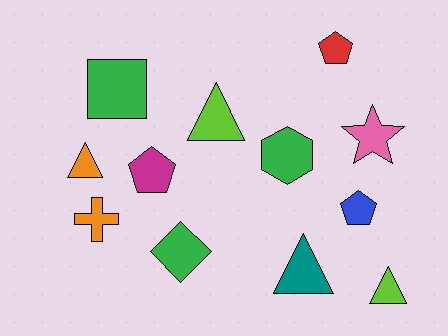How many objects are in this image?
There are 12 objects.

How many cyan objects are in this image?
There are no cyan objects.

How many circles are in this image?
There are no circles.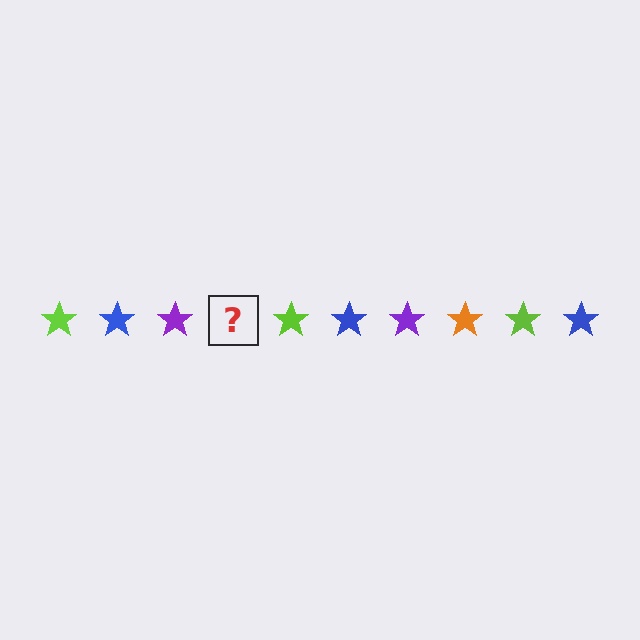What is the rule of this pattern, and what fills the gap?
The rule is that the pattern cycles through lime, blue, purple, orange stars. The gap should be filled with an orange star.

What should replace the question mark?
The question mark should be replaced with an orange star.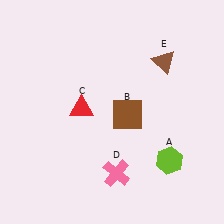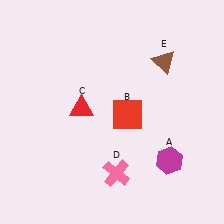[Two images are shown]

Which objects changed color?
A changed from lime to magenta. B changed from brown to red.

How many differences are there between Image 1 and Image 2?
There are 2 differences between the two images.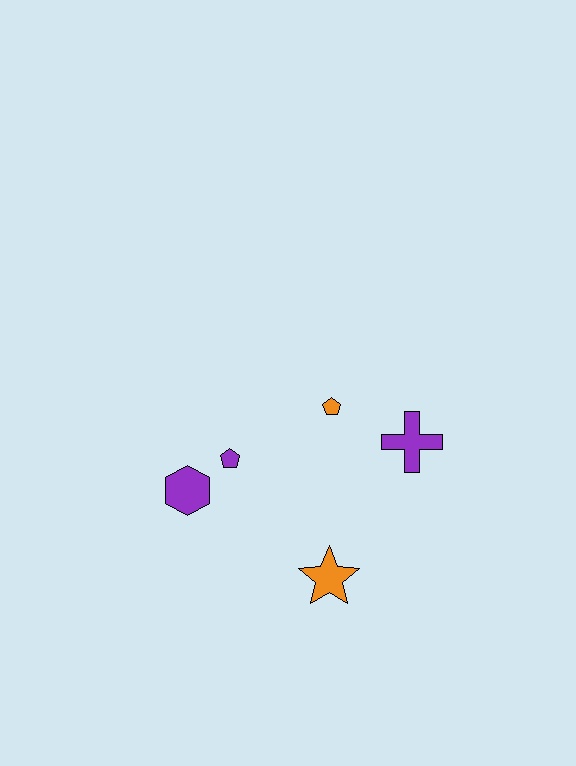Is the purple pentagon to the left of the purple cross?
Yes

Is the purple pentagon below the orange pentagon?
Yes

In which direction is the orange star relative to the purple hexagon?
The orange star is to the right of the purple hexagon.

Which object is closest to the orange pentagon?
The purple cross is closest to the orange pentagon.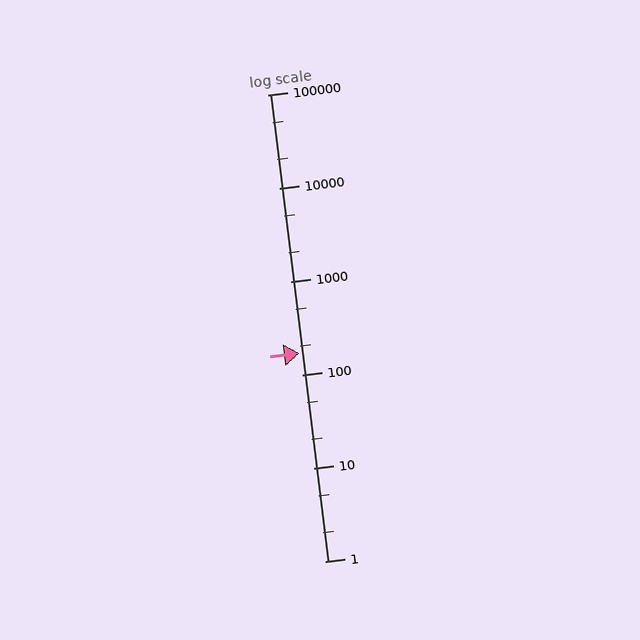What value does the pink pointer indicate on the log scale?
The pointer indicates approximately 170.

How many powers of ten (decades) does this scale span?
The scale spans 5 decades, from 1 to 100000.